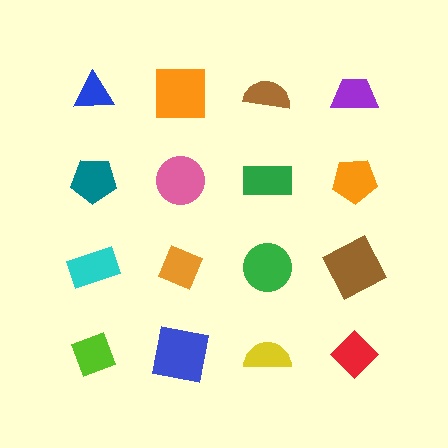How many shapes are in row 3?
4 shapes.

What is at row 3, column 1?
A cyan rectangle.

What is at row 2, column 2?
A pink circle.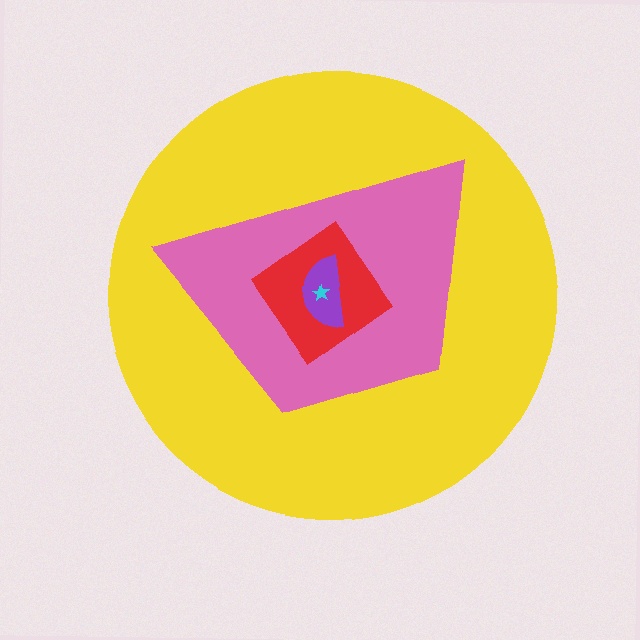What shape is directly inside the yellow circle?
The pink trapezoid.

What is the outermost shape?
The yellow circle.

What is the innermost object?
The cyan star.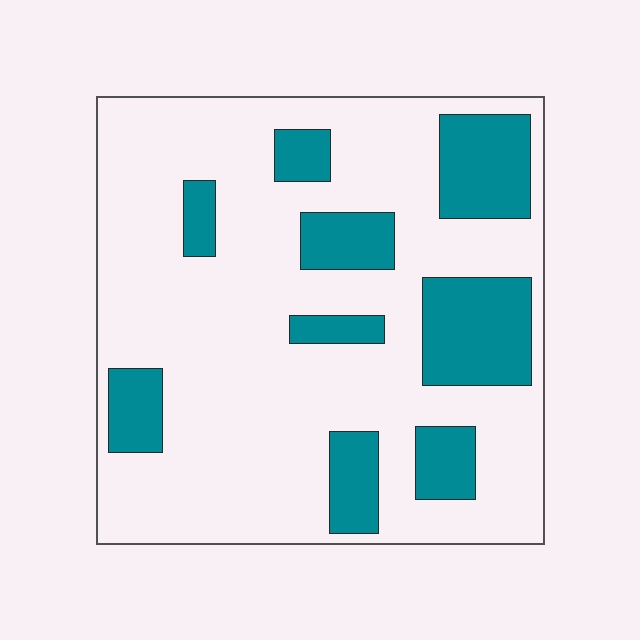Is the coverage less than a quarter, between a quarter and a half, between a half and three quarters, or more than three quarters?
Less than a quarter.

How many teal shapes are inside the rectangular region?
9.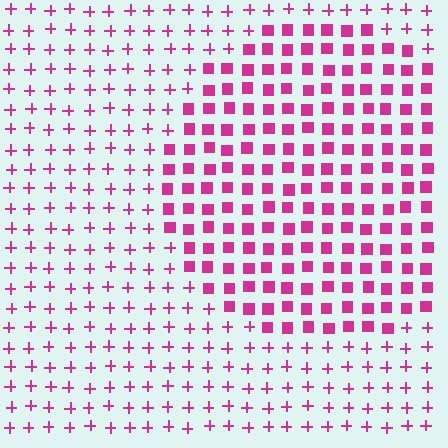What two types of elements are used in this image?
The image uses squares inside the circle region and plus signs outside it.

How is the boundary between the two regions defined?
The boundary is defined by a change in element shape: squares inside vs. plus signs outside. All elements share the same color and spacing.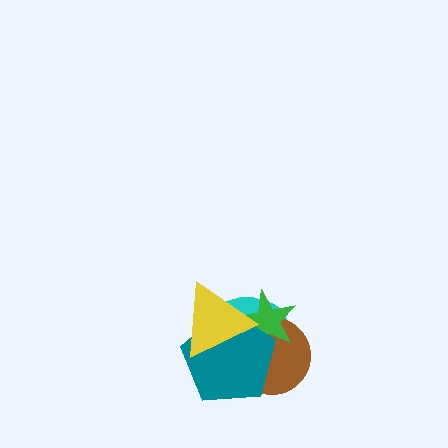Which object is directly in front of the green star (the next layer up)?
The teal pentagon is directly in front of the green star.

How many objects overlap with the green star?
4 objects overlap with the green star.